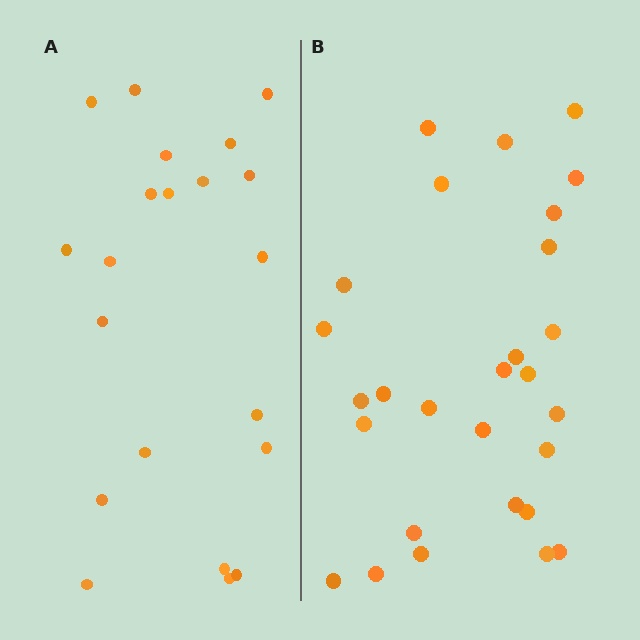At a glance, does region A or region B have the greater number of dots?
Region B (the right region) has more dots.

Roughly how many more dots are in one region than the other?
Region B has roughly 8 or so more dots than region A.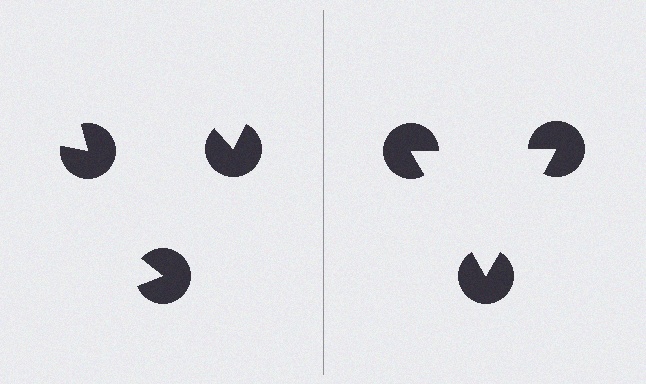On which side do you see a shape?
An illusory triangle appears on the right side. On the left side the wedge cuts are rotated, so no coherent shape forms.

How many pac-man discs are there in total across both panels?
6 — 3 on each side.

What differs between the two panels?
The pac-man discs are positioned identically on both sides; only the wedge orientations differ. On the right they align to a triangle; on the left they are misaligned.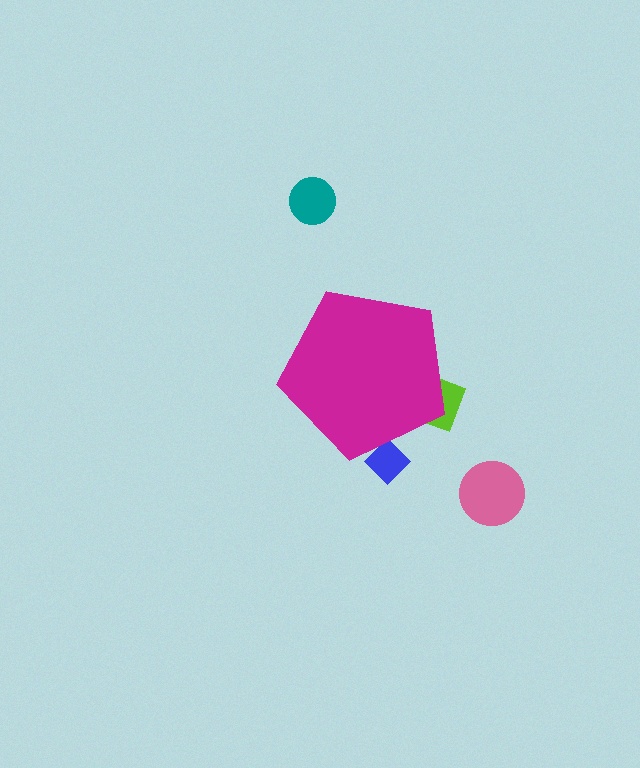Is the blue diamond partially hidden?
Yes, the blue diamond is partially hidden behind the magenta pentagon.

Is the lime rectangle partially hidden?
Yes, the lime rectangle is partially hidden behind the magenta pentagon.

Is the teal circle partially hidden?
No, the teal circle is fully visible.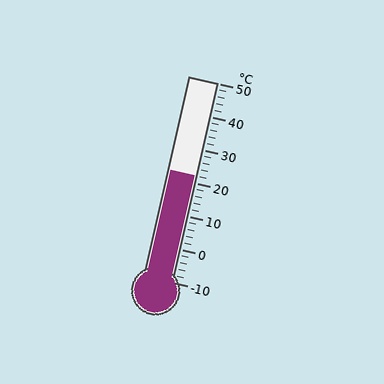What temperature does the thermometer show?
The thermometer shows approximately 22°C.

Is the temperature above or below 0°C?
The temperature is above 0°C.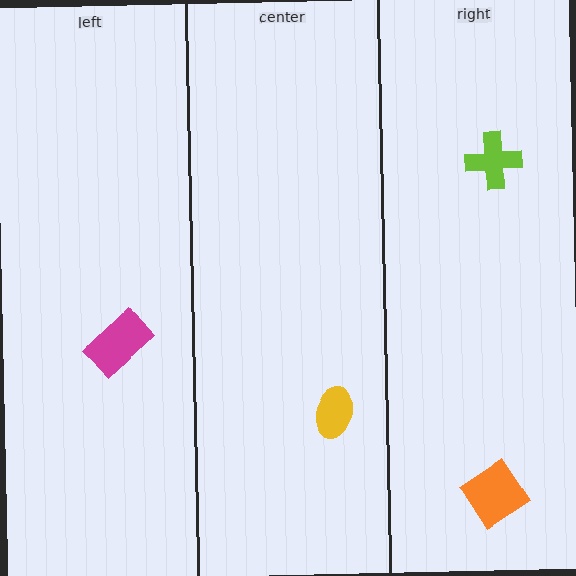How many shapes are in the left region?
1.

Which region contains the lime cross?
The right region.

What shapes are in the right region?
The lime cross, the orange diamond.